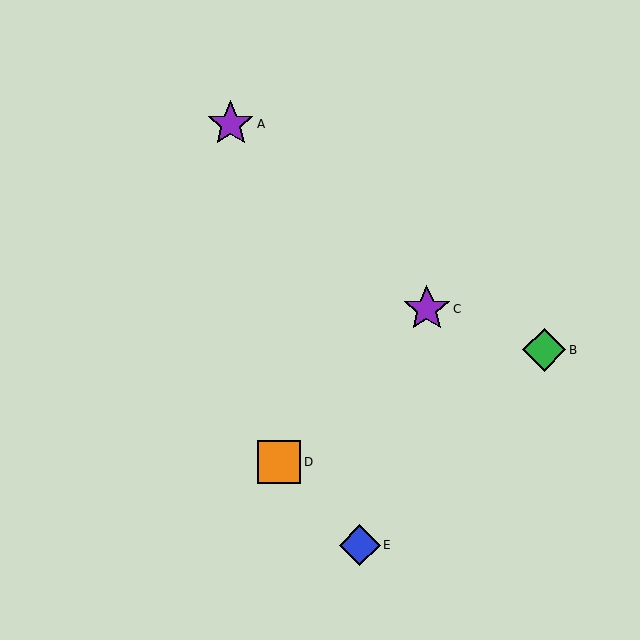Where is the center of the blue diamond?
The center of the blue diamond is at (360, 545).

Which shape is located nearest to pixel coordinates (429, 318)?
The purple star (labeled C) at (427, 309) is nearest to that location.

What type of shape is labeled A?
Shape A is a purple star.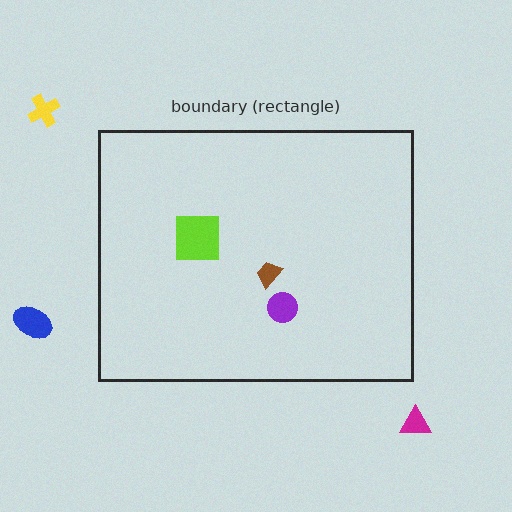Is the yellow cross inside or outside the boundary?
Outside.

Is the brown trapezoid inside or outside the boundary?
Inside.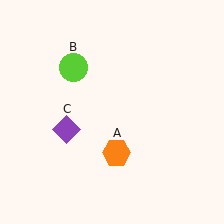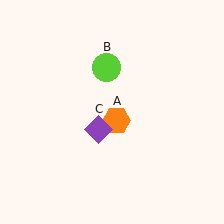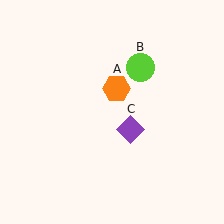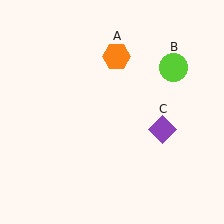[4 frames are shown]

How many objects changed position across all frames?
3 objects changed position: orange hexagon (object A), lime circle (object B), purple diamond (object C).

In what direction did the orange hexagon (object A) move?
The orange hexagon (object A) moved up.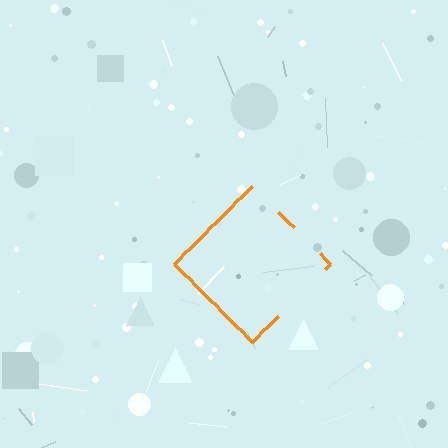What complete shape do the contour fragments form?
The contour fragments form a diamond.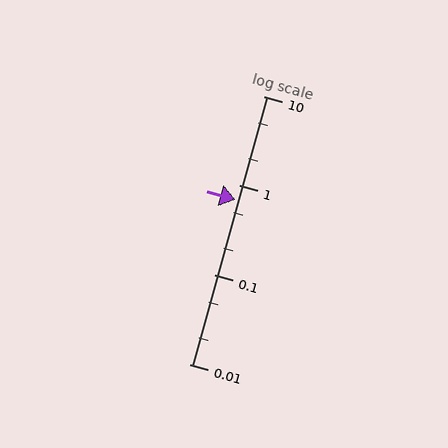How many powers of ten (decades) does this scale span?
The scale spans 3 decades, from 0.01 to 10.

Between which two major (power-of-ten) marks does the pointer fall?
The pointer is between 0.1 and 1.